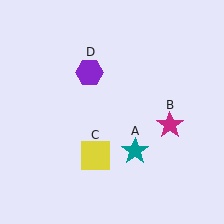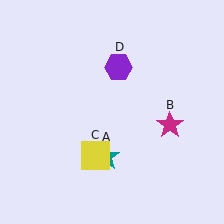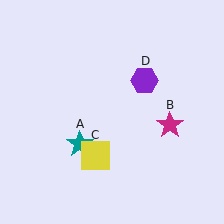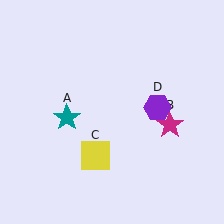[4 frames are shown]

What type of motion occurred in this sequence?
The teal star (object A), purple hexagon (object D) rotated clockwise around the center of the scene.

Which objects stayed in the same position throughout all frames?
Magenta star (object B) and yellow square (object C) remained stationary.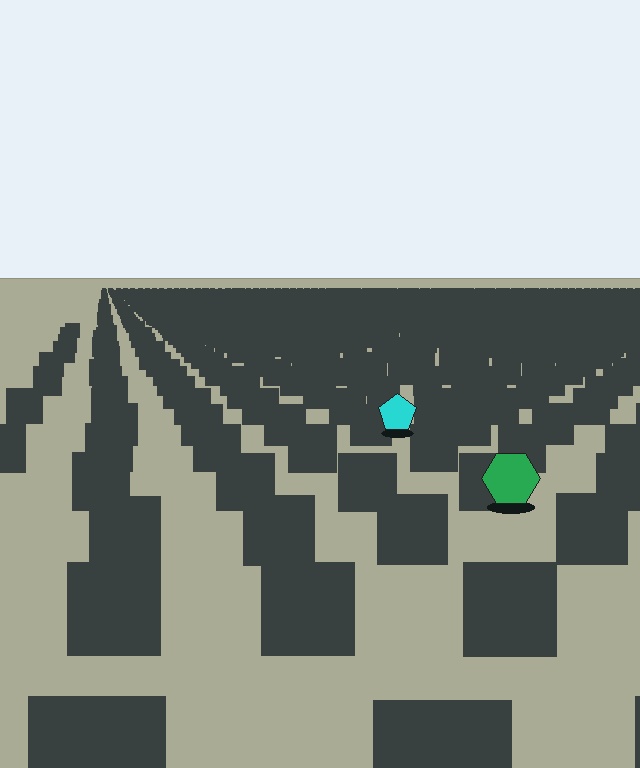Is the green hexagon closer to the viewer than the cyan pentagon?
Yes. The green hexagon is closer — you can tell from the texture gradient: the ground texture is coarser near it.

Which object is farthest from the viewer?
The cyan pentagon is farthest from the viewer. It appears smaller and the ground texture around it is denser.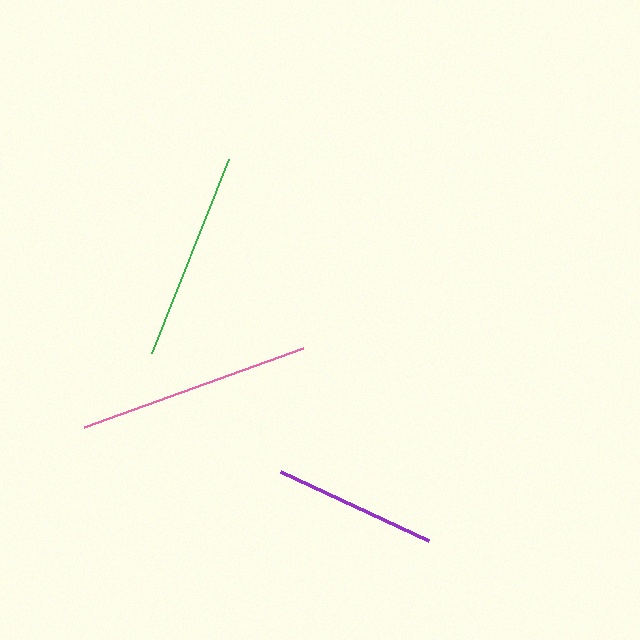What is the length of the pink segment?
The pink segment is approximately 233 pixels long.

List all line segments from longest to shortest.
From longest to shortest: pink, green, purple.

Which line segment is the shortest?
The purple line is the shortest at approximately 164 pixels.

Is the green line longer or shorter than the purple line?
The green line is longer than the purple line.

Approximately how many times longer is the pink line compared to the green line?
The pink line is approximately 1.1 times the length of the green line.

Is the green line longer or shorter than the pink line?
The pink line is longer than the green line.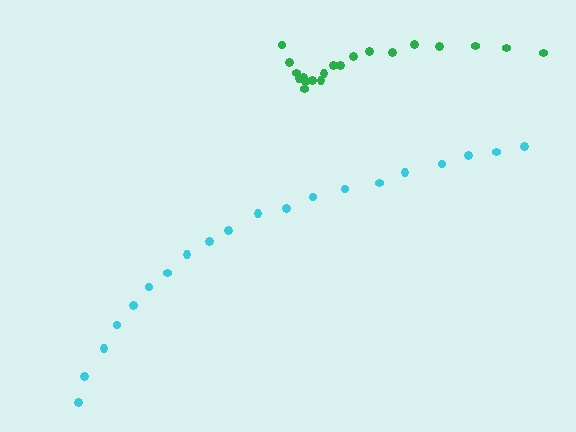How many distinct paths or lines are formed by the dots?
There are 2 distinct paths.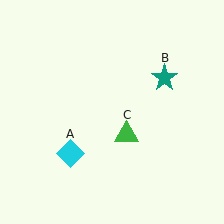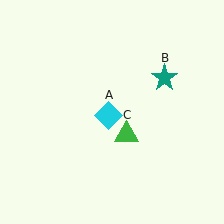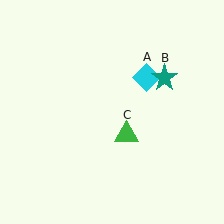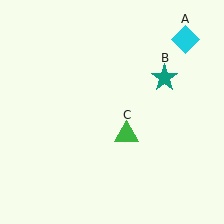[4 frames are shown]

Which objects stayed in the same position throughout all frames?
Teal star (object B) and green triangle (object C) remained stationary.